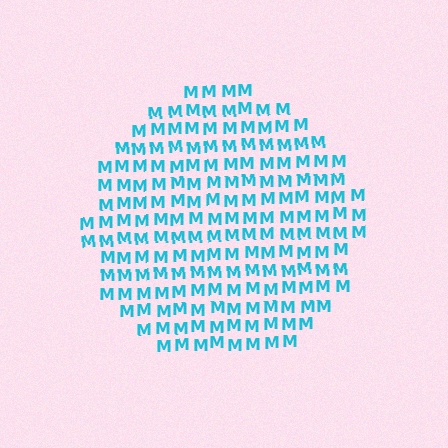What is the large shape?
The large shape is a circle.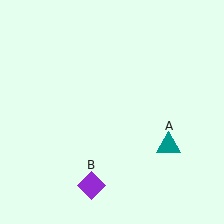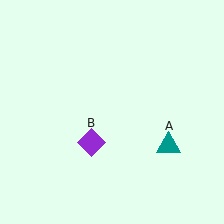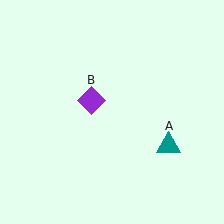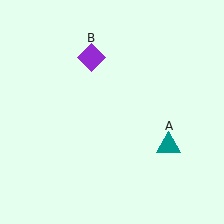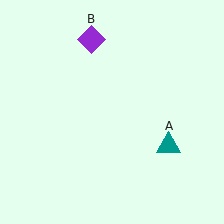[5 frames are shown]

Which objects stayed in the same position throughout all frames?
Teal triangle (object A) remained stationary.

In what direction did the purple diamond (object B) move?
The purple diamond (object B) moved up.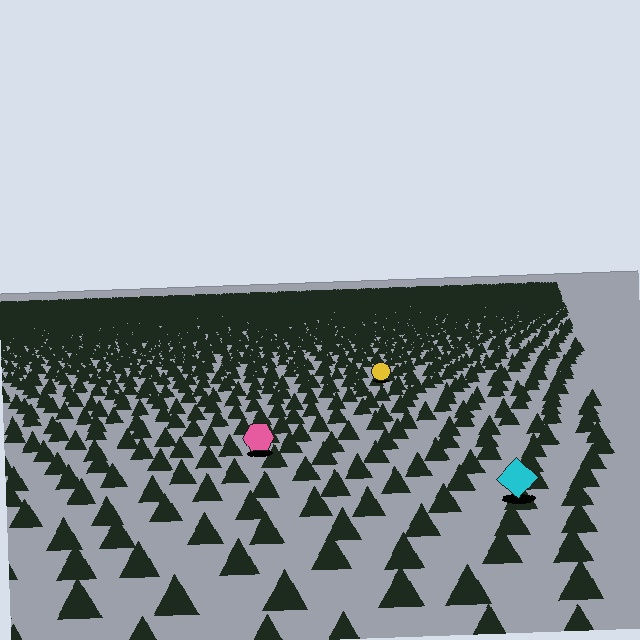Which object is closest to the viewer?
The cyan diamond is closest. The texture marks near it are larger and more spread out.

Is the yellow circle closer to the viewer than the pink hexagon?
No. The pink hexagon is closer — you can tell from the texture gradient: the ground texture is coarser near it.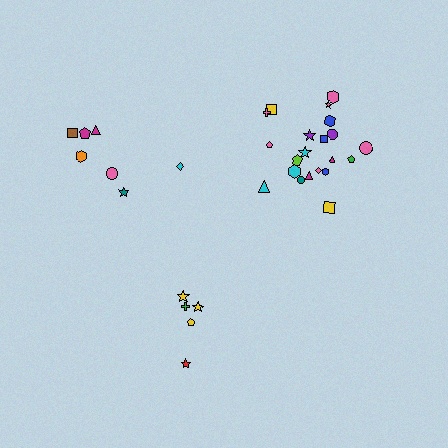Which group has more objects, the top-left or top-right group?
The top-right group.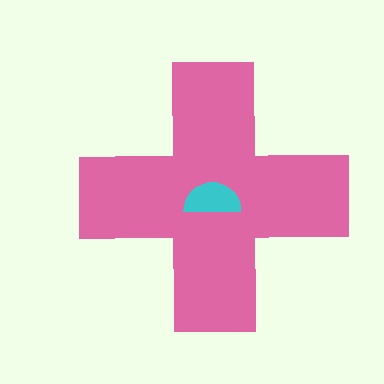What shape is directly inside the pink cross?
The cyan semicircle.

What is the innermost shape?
The cyan semicircle.